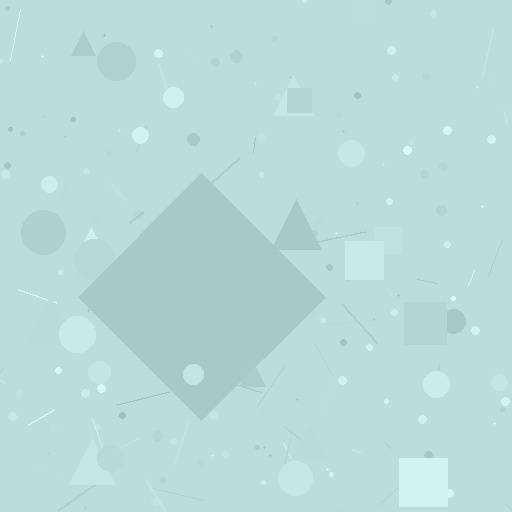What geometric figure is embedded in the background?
A diamond is embedded in the background.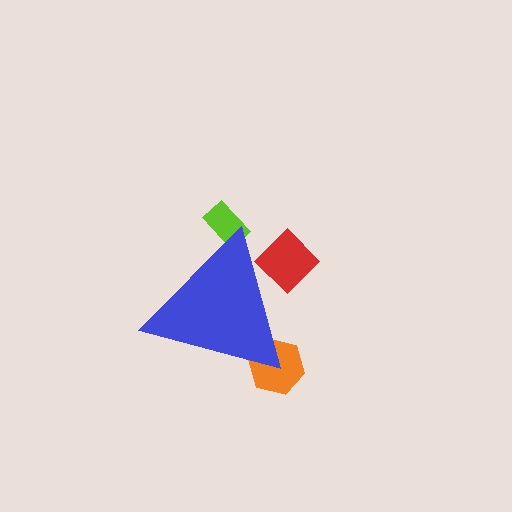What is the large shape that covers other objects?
A blue triangle.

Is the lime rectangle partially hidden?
Yes, the lime rectangle is partially hidden behind the blue triangle.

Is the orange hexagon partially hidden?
Yes, the orange hexagon is partially hidden behind the blue triangle.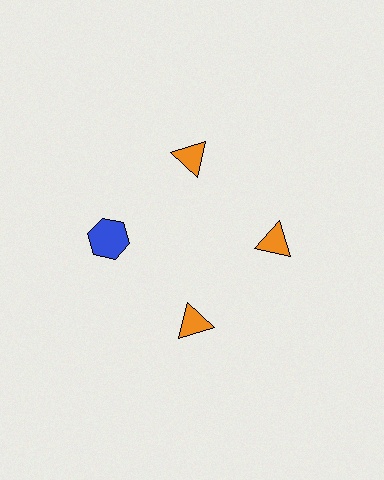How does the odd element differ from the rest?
It differs in both color (blue instead of orange) and shape (hexagon instead of triangle).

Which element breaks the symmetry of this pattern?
The blue hexagon at roughly the 9 o'clock position breaks the symmetry. All other shapes are orange triangles.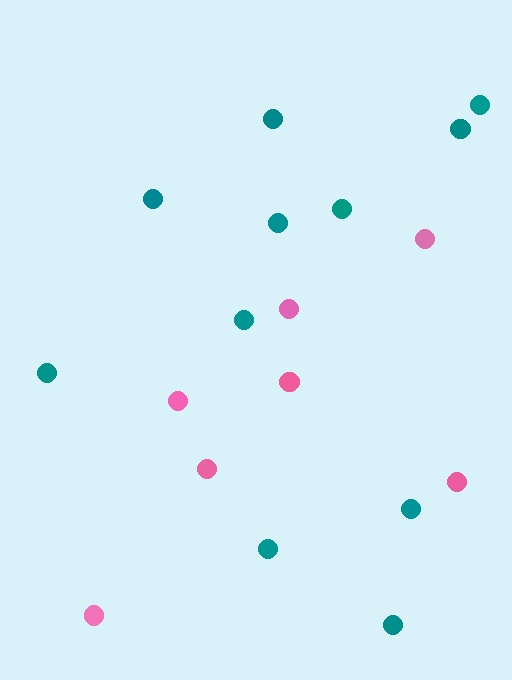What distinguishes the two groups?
There are 2 groups: one group of teal circles (11) and one group of pink circles (7).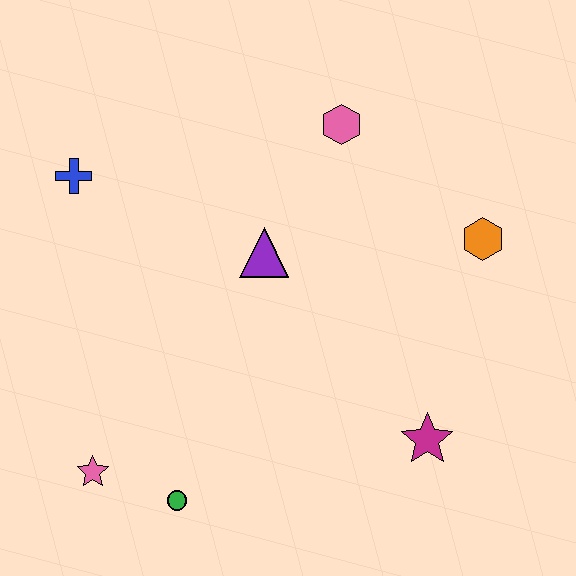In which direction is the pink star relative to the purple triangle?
The pink star is below the purple triangle.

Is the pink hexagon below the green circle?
No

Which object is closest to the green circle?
The pink star is closest to the green circle.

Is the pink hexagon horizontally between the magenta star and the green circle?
Yes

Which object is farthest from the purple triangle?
The pink star is farthest from the purple triangle.